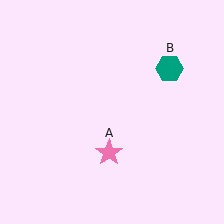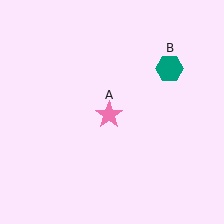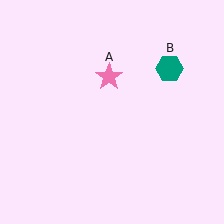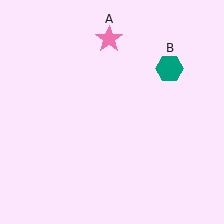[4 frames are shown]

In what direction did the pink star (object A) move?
The pink star (object A) moved up.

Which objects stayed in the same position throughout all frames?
Teal hexagon (object B) remained stationary.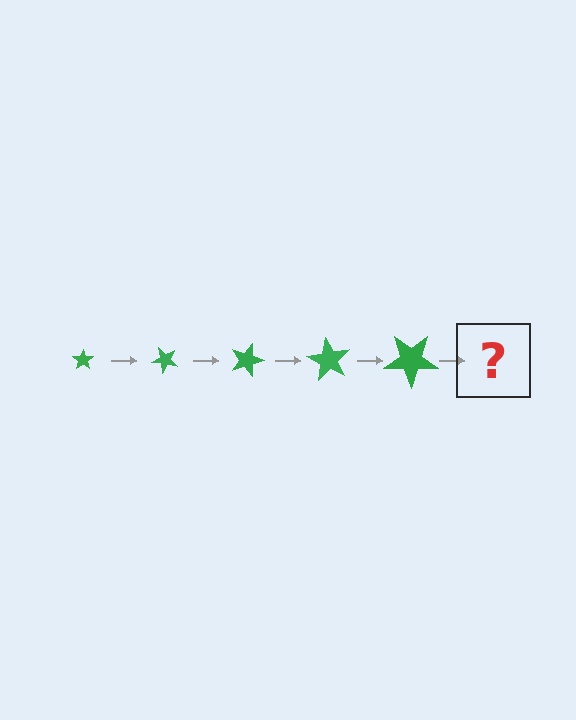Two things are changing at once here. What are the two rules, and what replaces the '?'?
The two rules are that the star grows larger each step and it rotates 45 degrees each step. The '?' should be a star, larger than the previous one and rotated 225 degrees from the start.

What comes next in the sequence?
The next element should be a star, larger than the previous one and rotated 225 degrees from the start.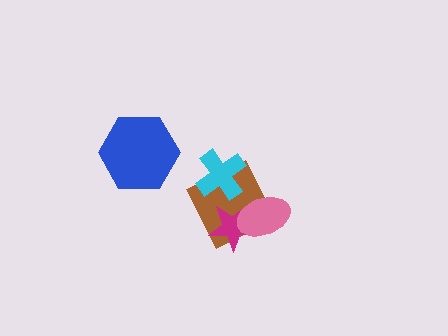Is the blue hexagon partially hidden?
No, no other shape covers it.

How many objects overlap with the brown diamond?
3 objects overlap with the brown diamond.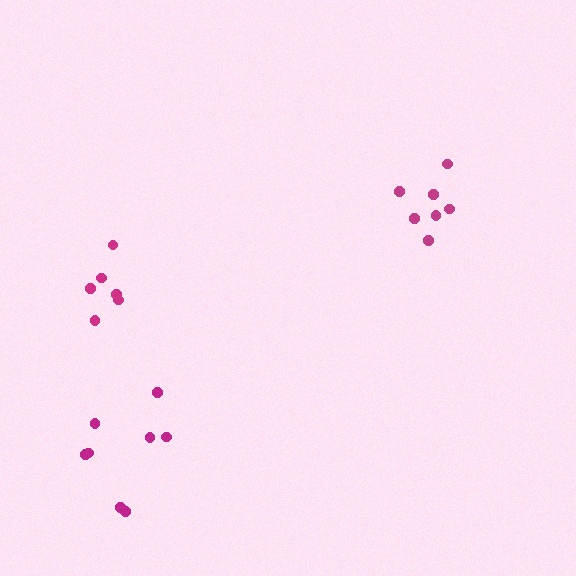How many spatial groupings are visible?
There are 3 spatial groupings.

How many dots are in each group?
Group 1: 8 dots, Group 2: 6 dots, Group 3: 7 dots (21 total).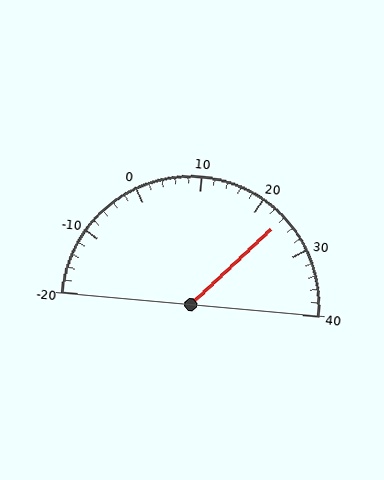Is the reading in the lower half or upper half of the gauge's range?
The reading is in the upper half of the range (-20 to 40).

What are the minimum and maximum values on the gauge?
The gauge ranges from -20 to 40.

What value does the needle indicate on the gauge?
The needle indicates approximately 24.